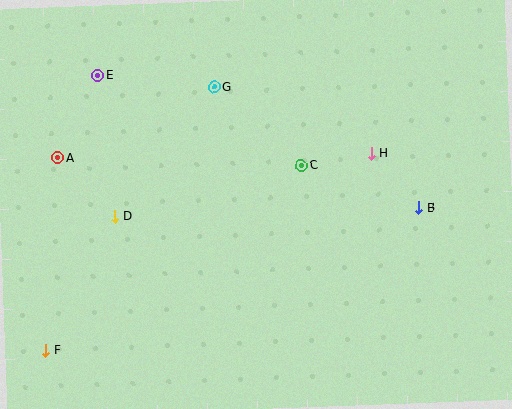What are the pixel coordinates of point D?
Point D is at (115, 217).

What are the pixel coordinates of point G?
Point G is at (214, 87).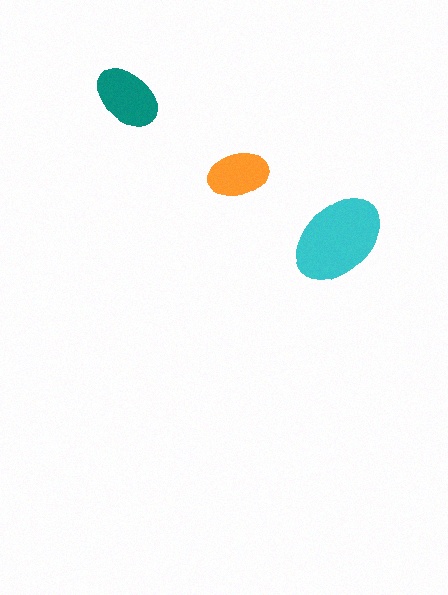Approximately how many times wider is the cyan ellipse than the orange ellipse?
About 1.5 times wider.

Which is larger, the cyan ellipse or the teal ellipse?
The cyan one.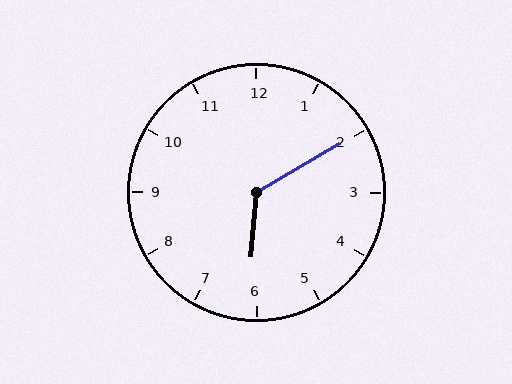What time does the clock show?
6:10.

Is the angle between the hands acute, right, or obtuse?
It is obtuse.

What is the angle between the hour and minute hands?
Approximately 125 degrees.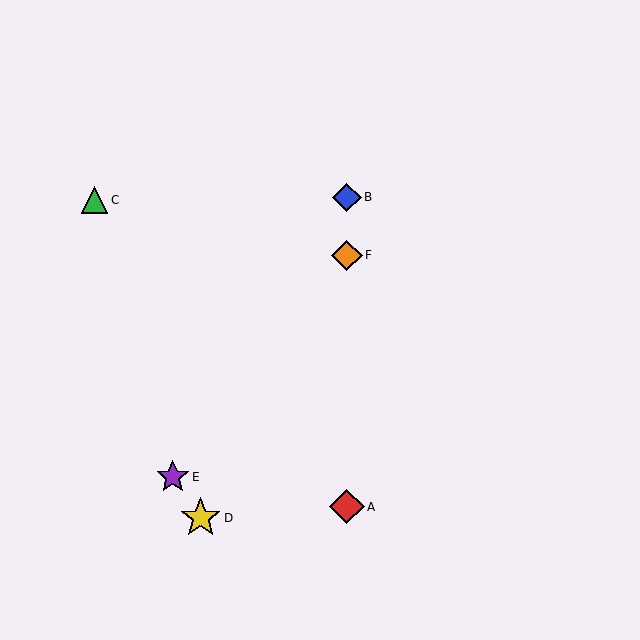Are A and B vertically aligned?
Yes, both are at x≈347.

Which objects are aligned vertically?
Objects A, B, F are aligned vertically.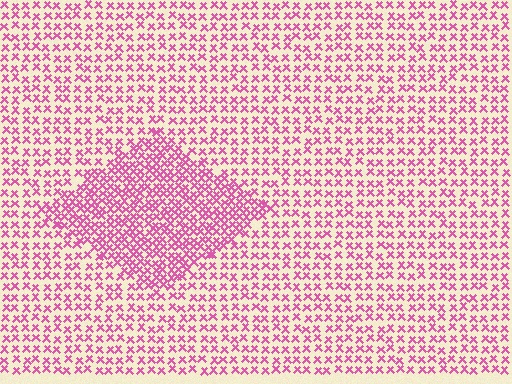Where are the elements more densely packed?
The elements are more densely packed inside the diamond boundary.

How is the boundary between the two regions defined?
The boundary is defined by a change in element density (approximately 1.9x ratio). All elements are the same color, size, and shape.